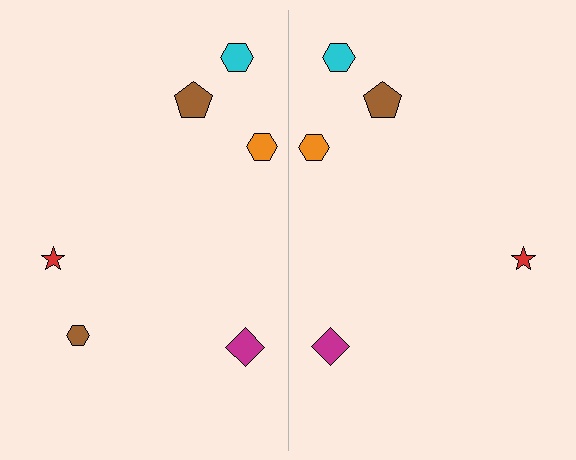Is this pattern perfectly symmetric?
No, the pattern is not perfectly symmetric. A brown hexagon is missing from the right side.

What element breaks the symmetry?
A brown hexagon is missing from the right side.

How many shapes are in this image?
There are 11 shapes in this image.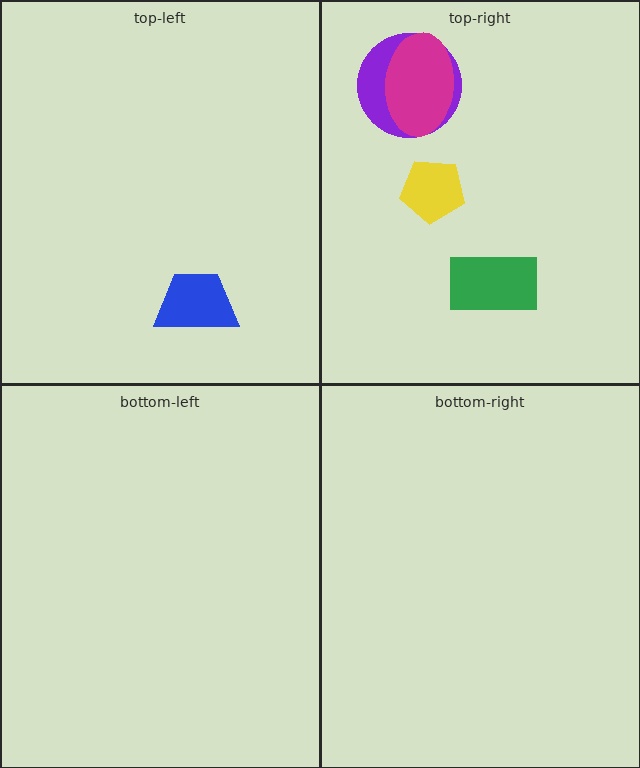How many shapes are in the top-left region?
1.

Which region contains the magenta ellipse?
The top-right region.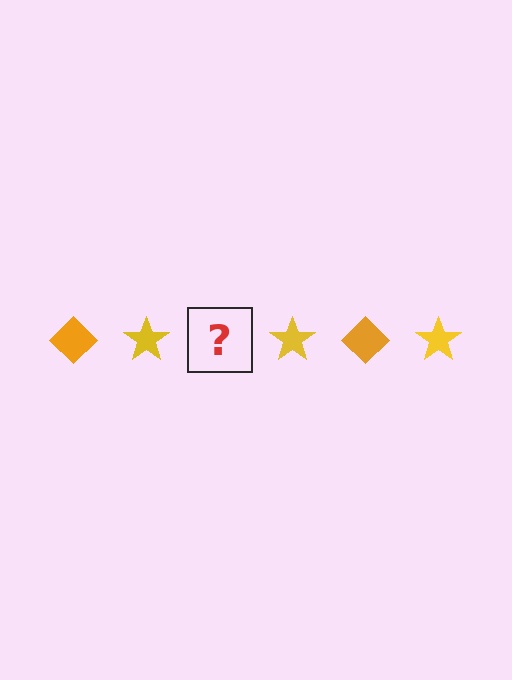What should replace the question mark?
The question mark should be replaced with an orange diamond.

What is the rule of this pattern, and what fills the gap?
The rule is that the pattern alternates between orange diamond and yellow star. The gap should be filled with an orange diamond.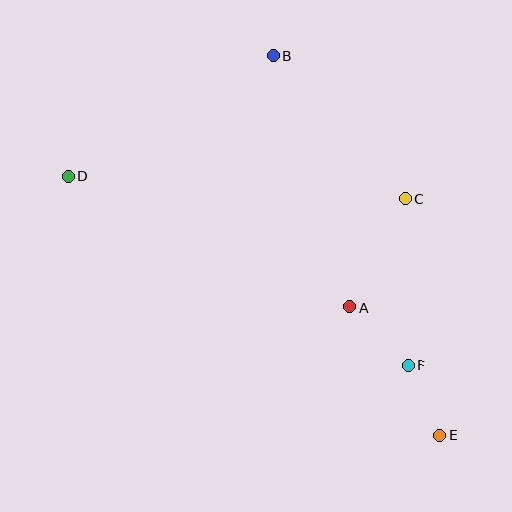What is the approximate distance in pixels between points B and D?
The distance between B and D is approximately 238 pixels.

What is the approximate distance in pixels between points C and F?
The distance between C and F is approximately 167 pixels.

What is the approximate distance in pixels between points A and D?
The distance between A and D is approximately 311 pixels.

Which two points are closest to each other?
Points E and F are closest to each other.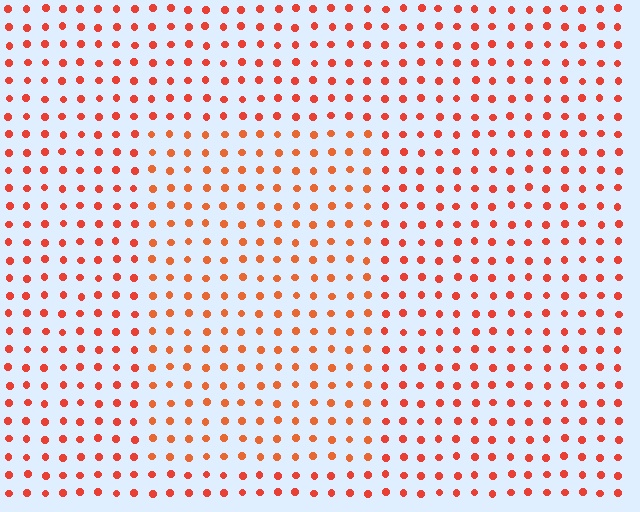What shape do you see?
I see a rectangle.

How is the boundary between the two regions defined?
The boundary is defined purely by a slight shift in hue (about 13 degrees). Spacing, size, and orientation are identical on both sides.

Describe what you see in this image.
The image is filled with small red elements in a uniform arrangement. A rectangle-shaped region is visible where the elements are tinted to a slightly different hue, forming a subtle color boundary.